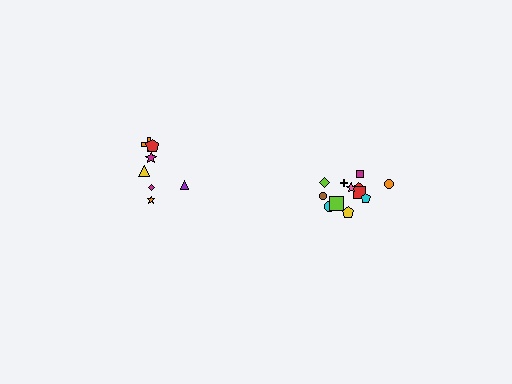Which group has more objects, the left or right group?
The right group.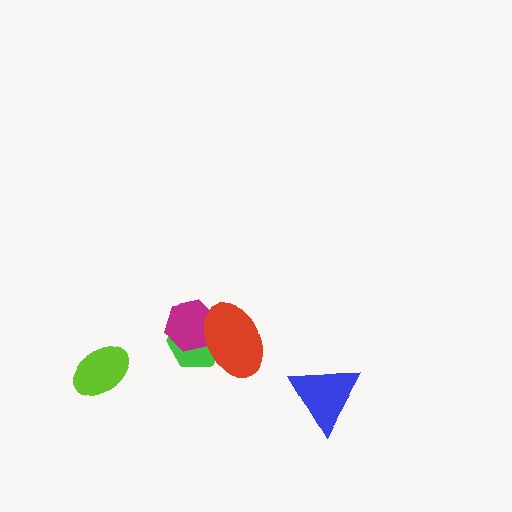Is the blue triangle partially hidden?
No, no other shape covers it.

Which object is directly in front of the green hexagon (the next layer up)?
The magenta hexagon is directly in front of the green hexagon.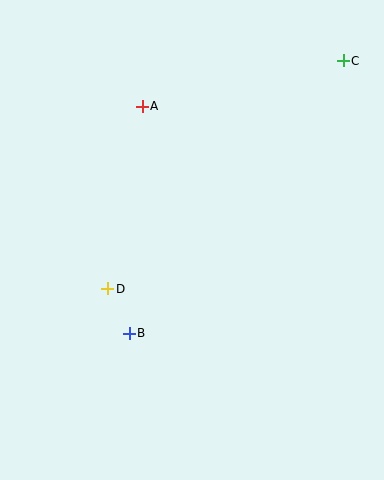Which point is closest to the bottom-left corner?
Point B is closest to the bottom-left corner.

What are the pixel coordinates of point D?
Point D is at (108, 289).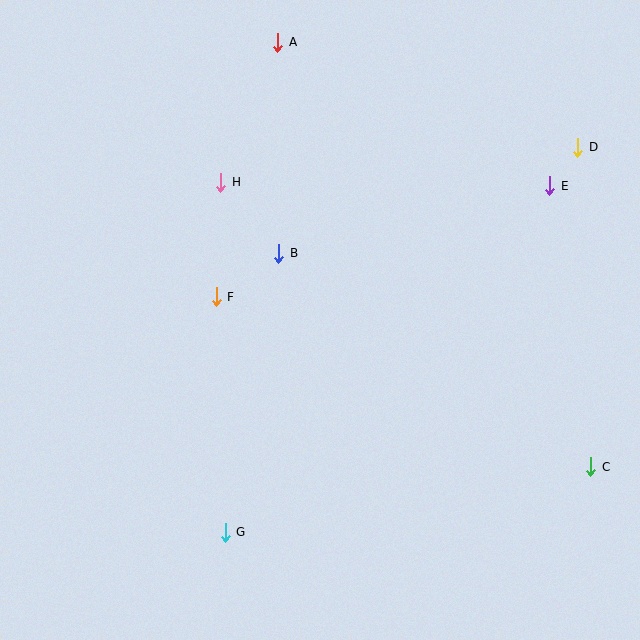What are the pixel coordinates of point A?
Point A is at (278, 42).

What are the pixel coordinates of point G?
Point G is at (225, 532).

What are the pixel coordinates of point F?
Point F is at (216, 297).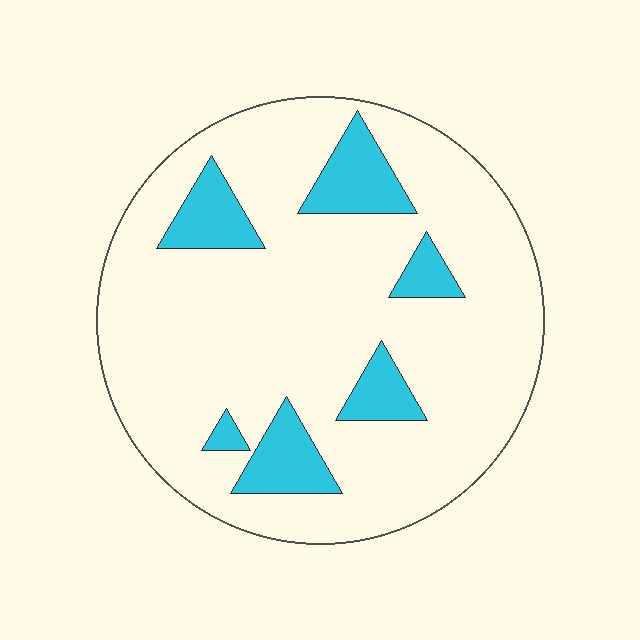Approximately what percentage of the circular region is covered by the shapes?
Approximately 15%.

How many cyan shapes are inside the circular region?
6.